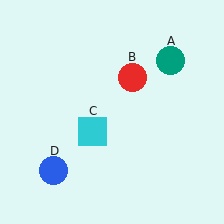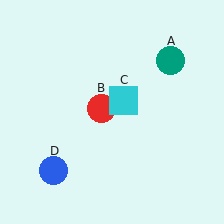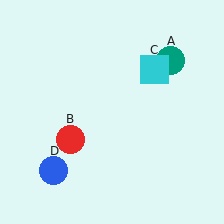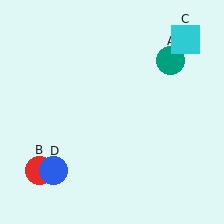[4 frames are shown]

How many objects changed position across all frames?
2 objects changed position: red circle (object B), cyan square (object C).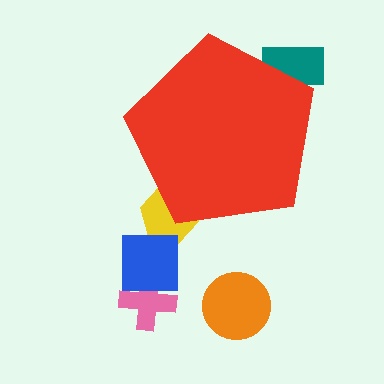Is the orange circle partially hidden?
No, the orange circle is fully visible.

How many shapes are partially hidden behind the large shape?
2 shapes are partially hidden.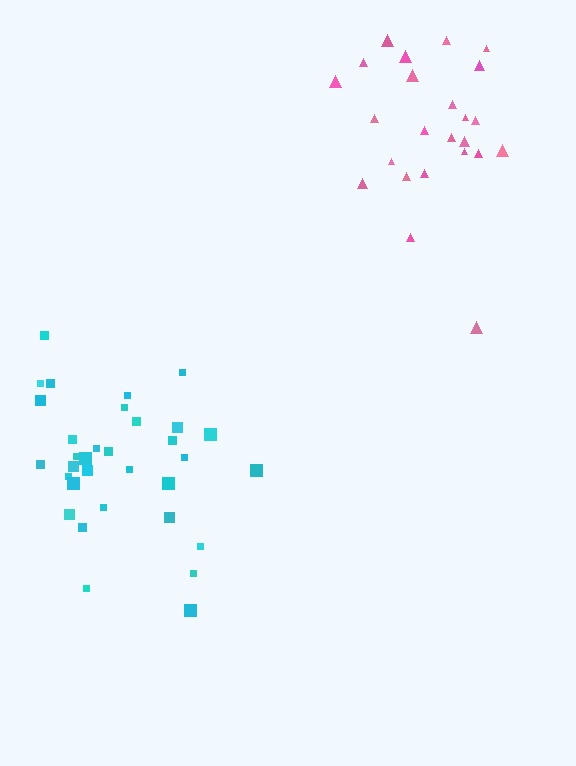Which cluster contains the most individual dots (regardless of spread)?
Cyan (33).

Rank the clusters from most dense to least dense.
cyan, pink.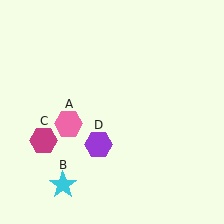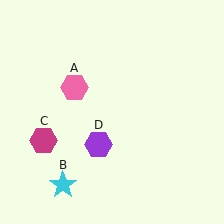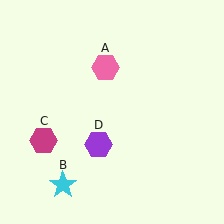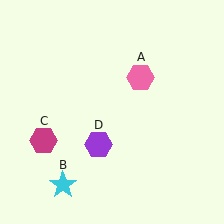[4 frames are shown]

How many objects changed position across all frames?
1 object changed position: pink hexagon (object A).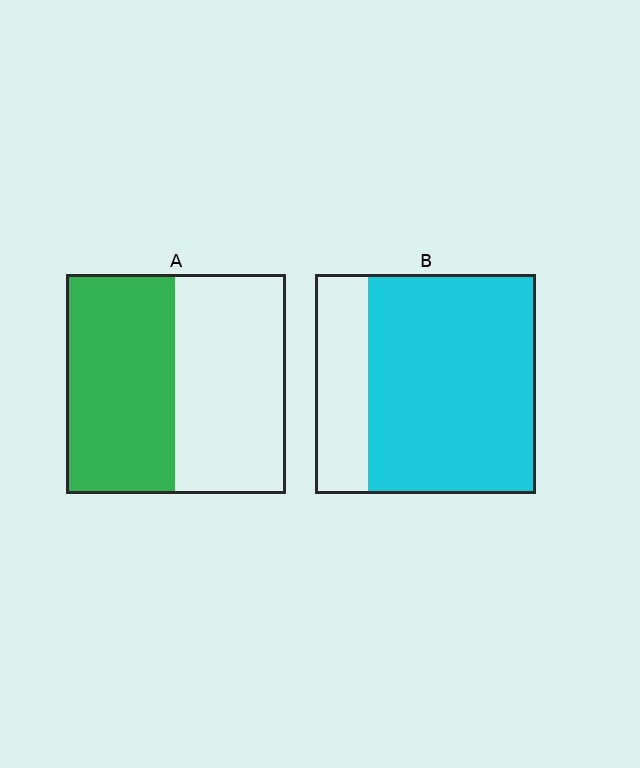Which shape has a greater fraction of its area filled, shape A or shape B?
Shape B.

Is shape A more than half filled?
Roughly half.